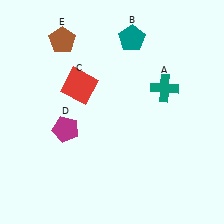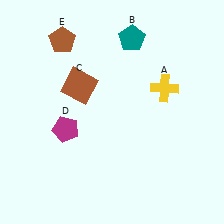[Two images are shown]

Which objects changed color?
A changed from teal to yellow. C changed from red to brown.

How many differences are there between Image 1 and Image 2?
There are 2 differences between the two images.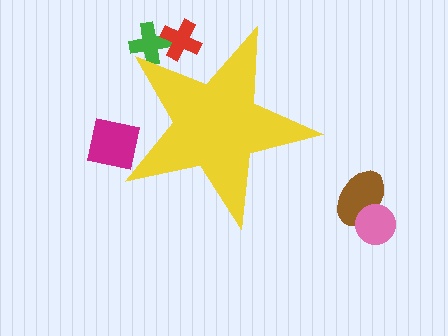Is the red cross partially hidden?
Yes, the red cross is partially hidden behind the yellow star.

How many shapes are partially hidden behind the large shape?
3 shapes are partially hidden.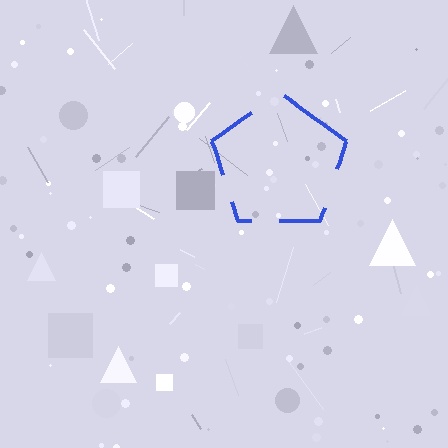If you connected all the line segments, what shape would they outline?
They would outline a pentagon.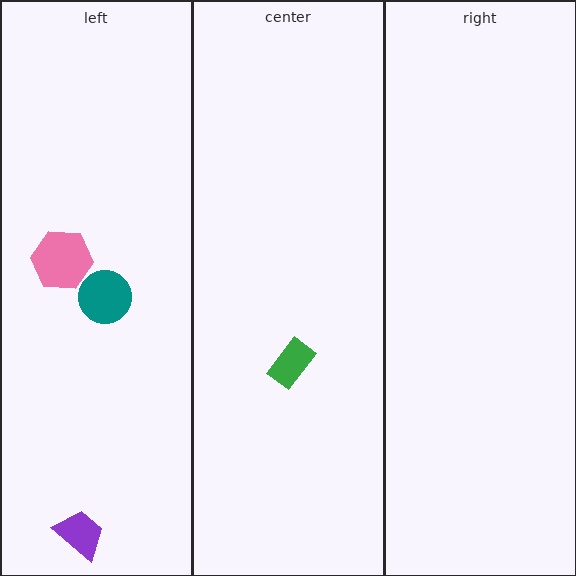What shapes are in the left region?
The purple trapezoid, the pink hexagon, the teal circle.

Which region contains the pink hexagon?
The left region.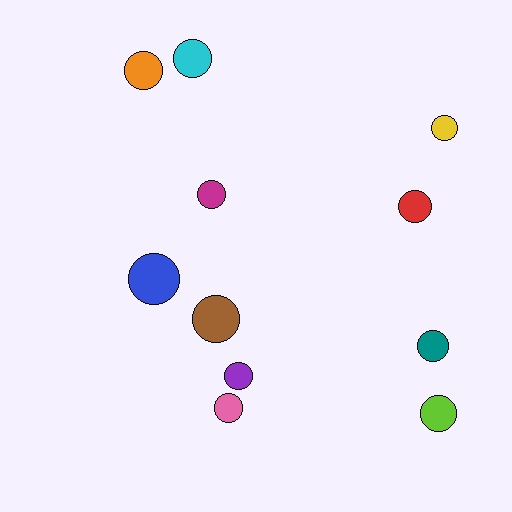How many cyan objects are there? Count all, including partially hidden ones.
There is 1 cyan object.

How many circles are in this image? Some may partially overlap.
There are 11 circles.